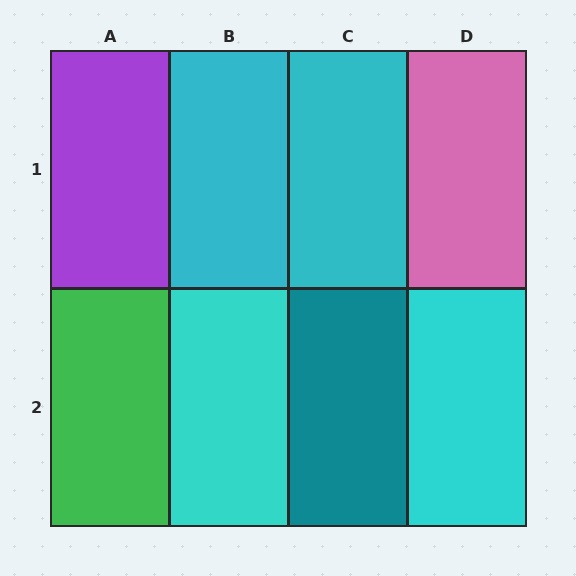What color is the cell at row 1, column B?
Cyan.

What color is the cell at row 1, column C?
Cyan.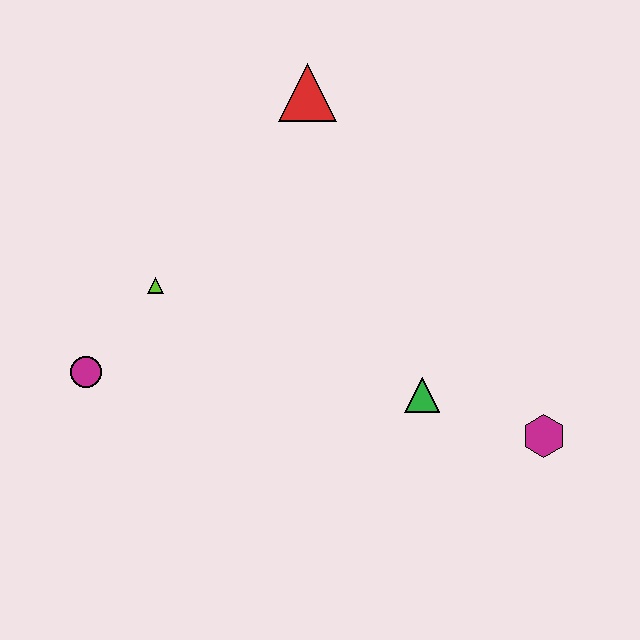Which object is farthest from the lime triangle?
The magenta hexagon is farthest from the lime triangle.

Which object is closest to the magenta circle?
The lime triangle is closest to the magenta circle.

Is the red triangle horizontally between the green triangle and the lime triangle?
Yes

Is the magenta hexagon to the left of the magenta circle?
No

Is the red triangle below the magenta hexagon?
No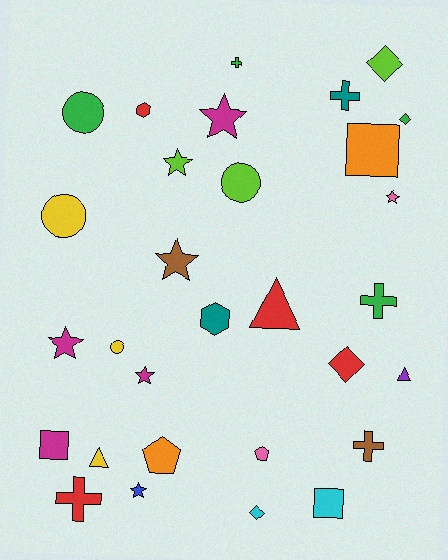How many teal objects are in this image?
There are 2 teal objects.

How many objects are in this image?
There are 30 objects.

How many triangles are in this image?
There are 3 triangles.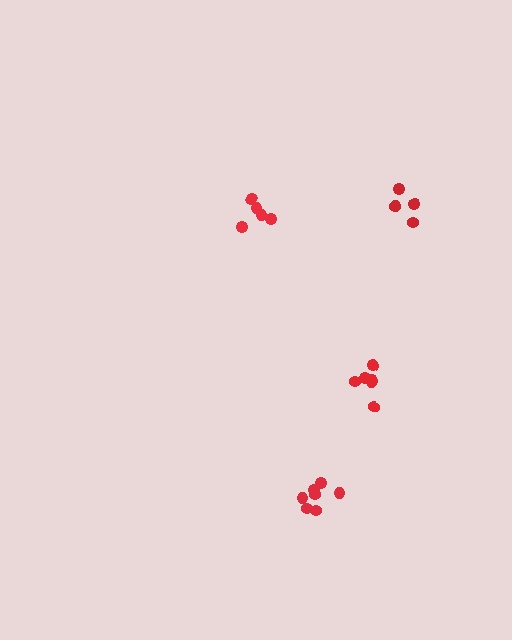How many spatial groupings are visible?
There are 4 spatial groupings.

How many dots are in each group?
Group 1: 7 dots, Group 2: 5 dots, Group 3: 6 dots, Group 4: 5 dots (23 total).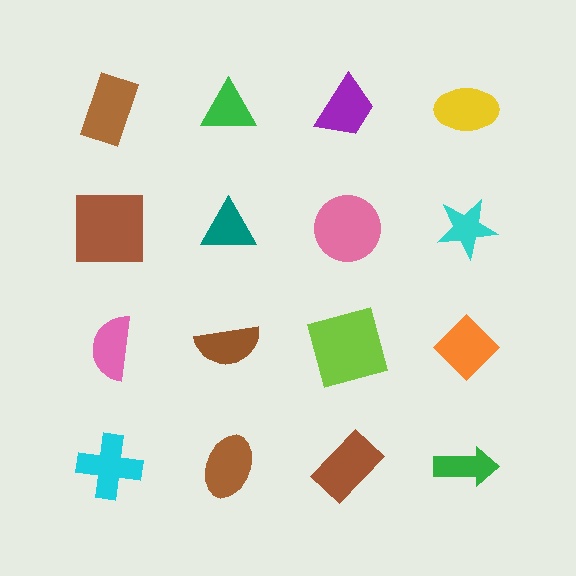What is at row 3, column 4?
An orange diamond.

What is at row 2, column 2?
A teal triangle.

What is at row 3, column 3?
A lime square.